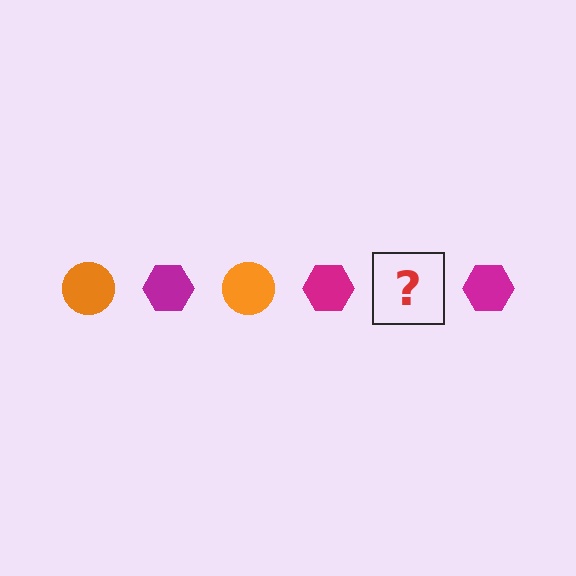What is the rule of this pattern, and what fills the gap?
The rule is that the pattern alternates between orange circle and magenta hexagon. The gap should be filled with an orange circle.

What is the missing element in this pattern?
The missing element is an orange circle.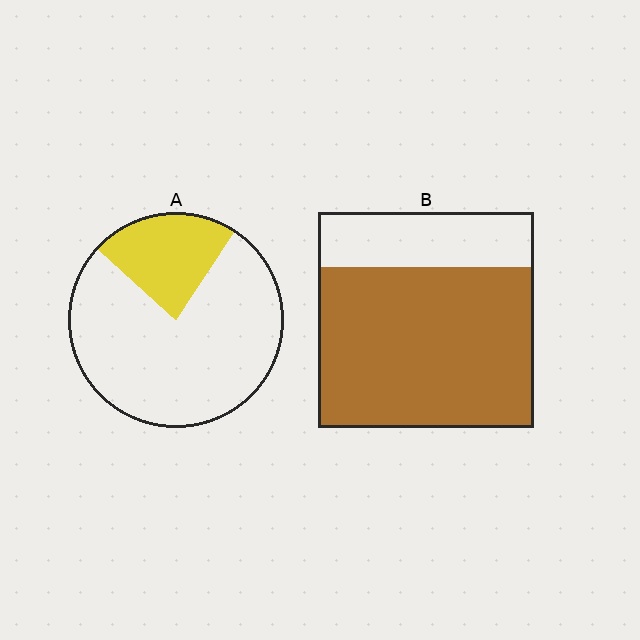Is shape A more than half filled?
No.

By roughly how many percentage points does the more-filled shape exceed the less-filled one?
By roughly 50 percentage points (B over A).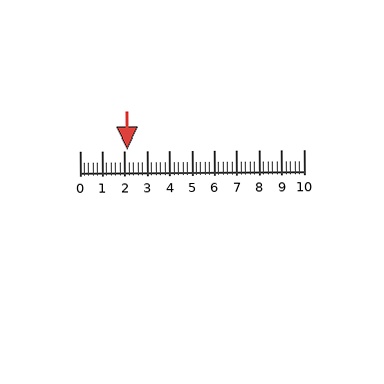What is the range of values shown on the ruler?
The ruler shows values from 0 to 10.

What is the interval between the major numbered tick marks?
The major tick marks are spaced 1 units apart.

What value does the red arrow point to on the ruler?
The red arrow points to approximately 2.1.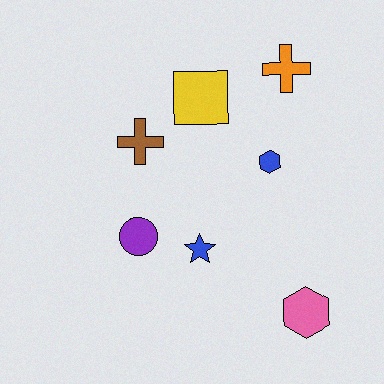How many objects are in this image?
There are 7 objects.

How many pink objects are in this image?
There is 1 pink object.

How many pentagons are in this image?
There are no pentagons.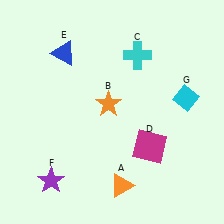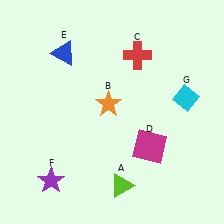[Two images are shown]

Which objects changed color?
A changed from orange to lime. C changed from cyan to red.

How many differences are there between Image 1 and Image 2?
There are 2 differences between the two images.